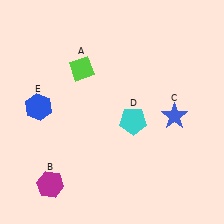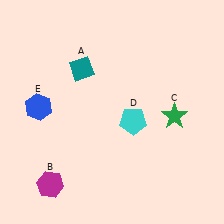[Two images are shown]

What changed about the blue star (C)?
In Image 1, C is blue. In Image 2, it changed to green.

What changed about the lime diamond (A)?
In Image 1, A is lime. In Image 2, it changed to teal.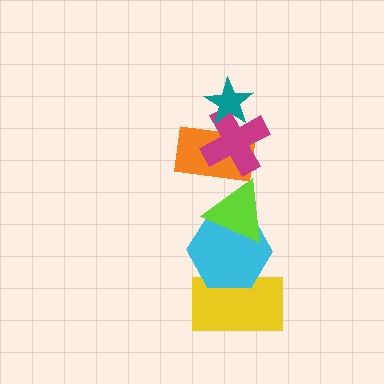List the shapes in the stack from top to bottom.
From top to bottom: the teal star, the magenta cross, the orange rectangle, the lime triangle, the cyan hexagon, the yellow rectangle.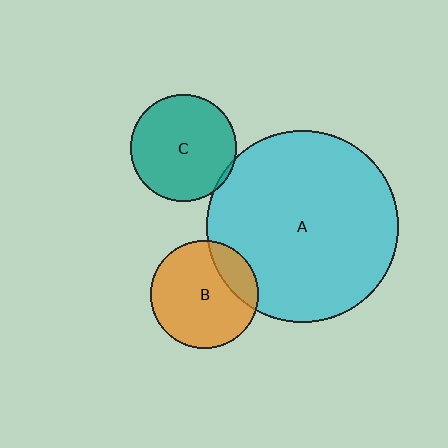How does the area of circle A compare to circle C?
Approximately 3.2 times.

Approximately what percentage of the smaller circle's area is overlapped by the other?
Approximately 5%.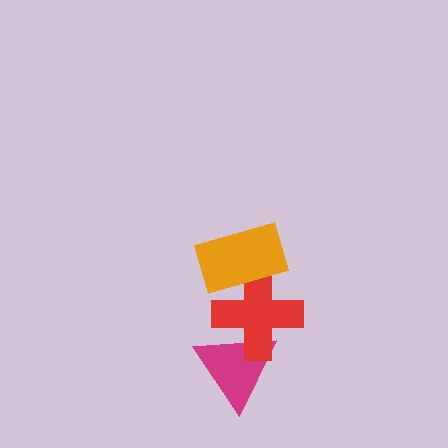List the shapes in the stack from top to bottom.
From top to bottom: the orange rectangle, the red cross, the magenta triangle.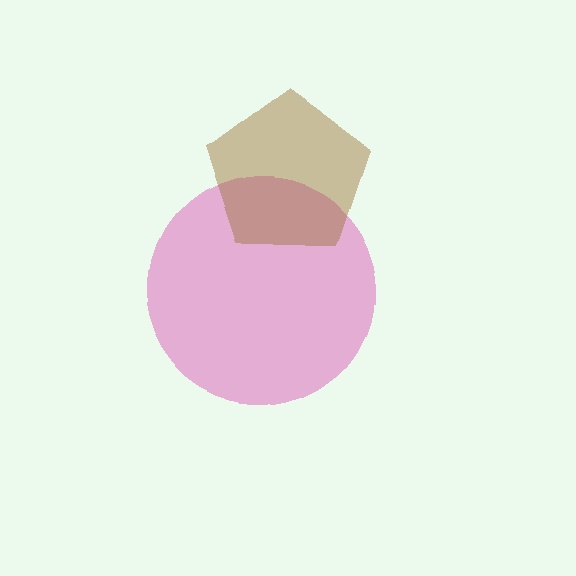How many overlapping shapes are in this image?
There are 2 overlapping shapes in the image.